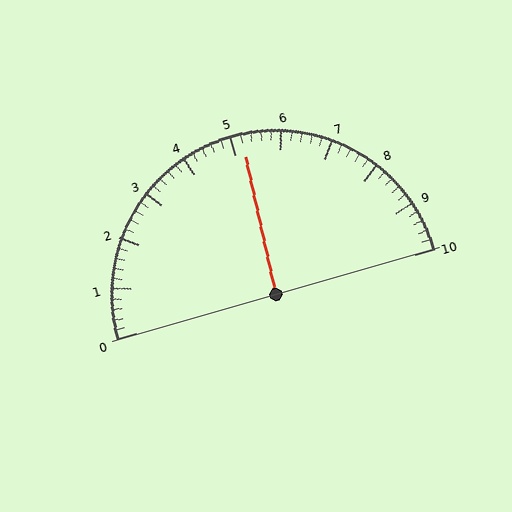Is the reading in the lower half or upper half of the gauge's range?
The reading is in the upper half of the range (0 to 10).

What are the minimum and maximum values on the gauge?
The gauge ranges from 0 to 10.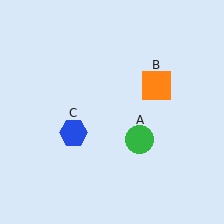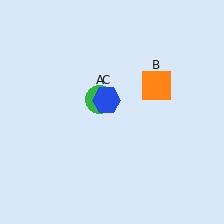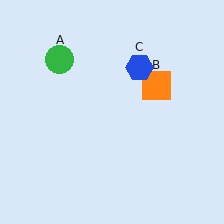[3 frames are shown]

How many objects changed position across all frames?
2 objects changed position: green circle (object A), blue hexagon (object C).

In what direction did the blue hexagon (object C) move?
The blue hexagon (object C) moved up and to the right.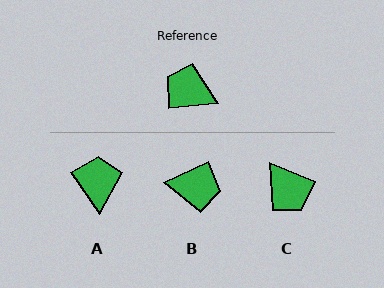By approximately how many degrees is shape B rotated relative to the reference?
Approximately 161 degrees clockwise.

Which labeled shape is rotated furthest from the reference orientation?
B, about 161 degrees away.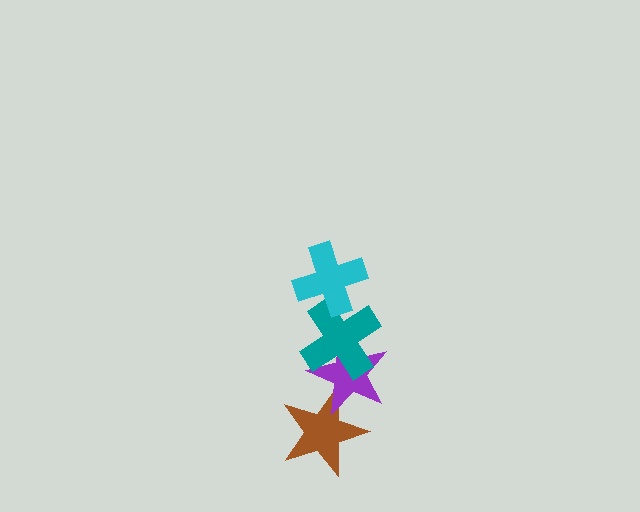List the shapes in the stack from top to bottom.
From top to bottom: the cyan cross, the teal cross, the purple star, the brown star.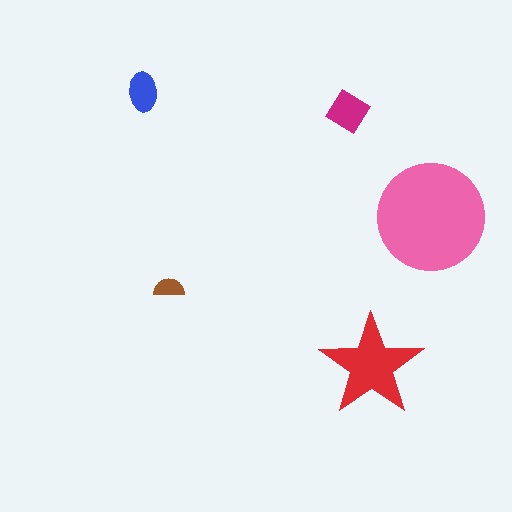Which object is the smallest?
The brown semicircle.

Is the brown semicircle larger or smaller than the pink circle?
Smaller.